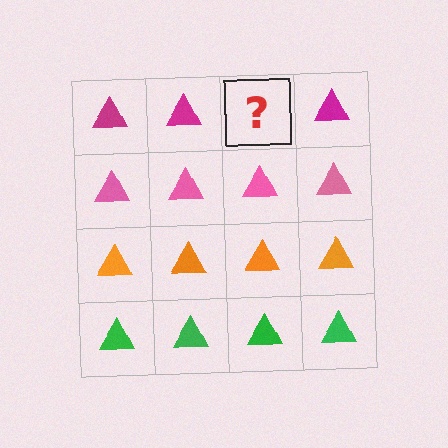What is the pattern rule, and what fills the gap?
The rule is that each row has a consistent color. The gap should be filled with a magenta triangle.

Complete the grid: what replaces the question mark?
The question mark should be replaced with a magenta triangle.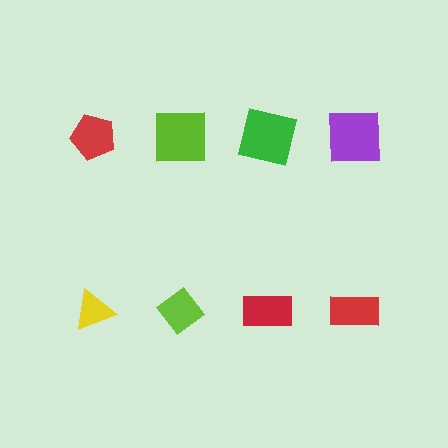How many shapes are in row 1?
4 shapes.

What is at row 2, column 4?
A red rectangle.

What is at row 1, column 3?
A green square.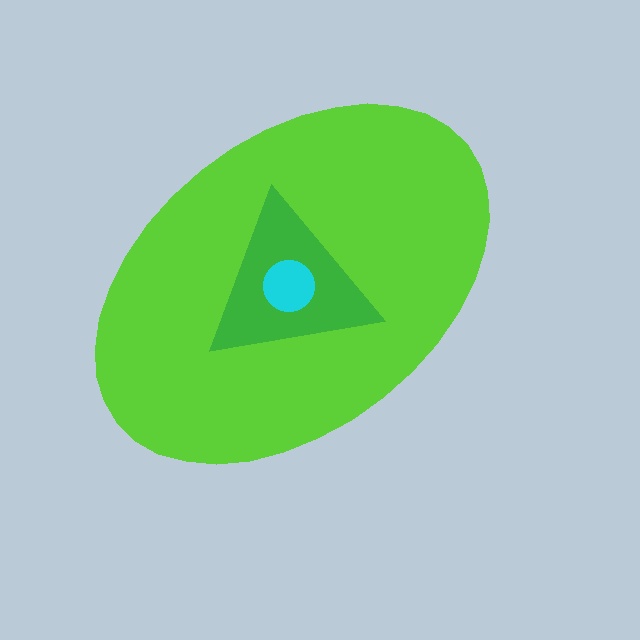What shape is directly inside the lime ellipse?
The green triangle.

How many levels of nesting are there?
3.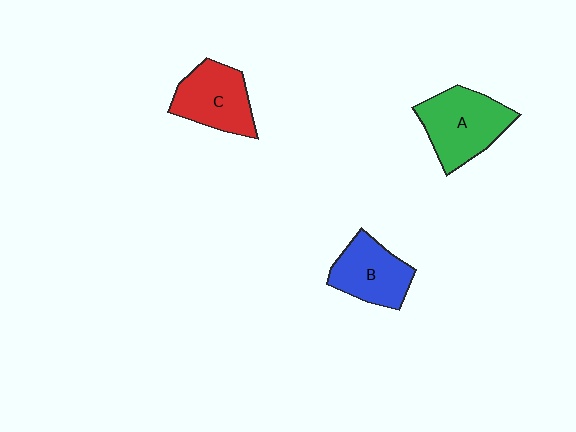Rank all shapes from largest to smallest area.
From largest to smallest: A (green), C (red), B (blue).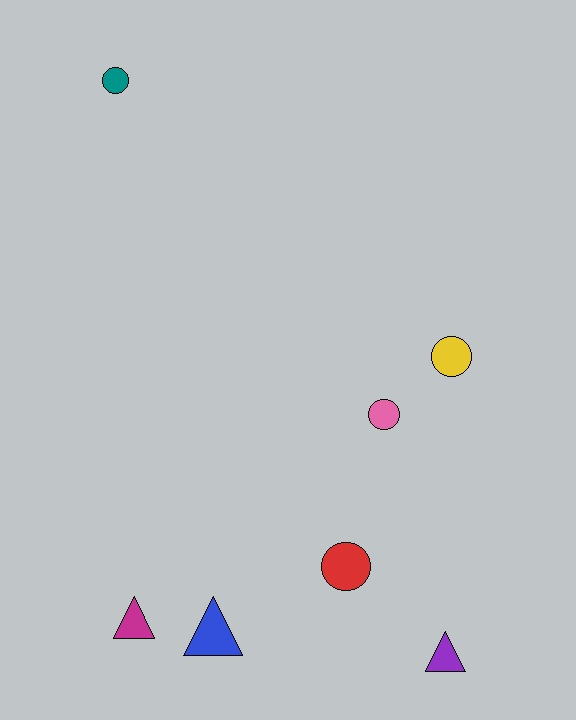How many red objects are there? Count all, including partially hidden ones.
There is 1 red object.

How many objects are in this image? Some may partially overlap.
There are 7 objects.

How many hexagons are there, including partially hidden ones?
There are no hexagons.